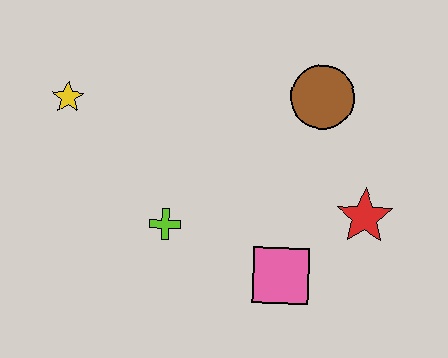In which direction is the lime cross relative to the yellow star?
The lime cross is below the yellow star.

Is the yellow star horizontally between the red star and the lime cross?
No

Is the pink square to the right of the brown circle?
No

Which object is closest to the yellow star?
The lime cross is closest to the yellow star.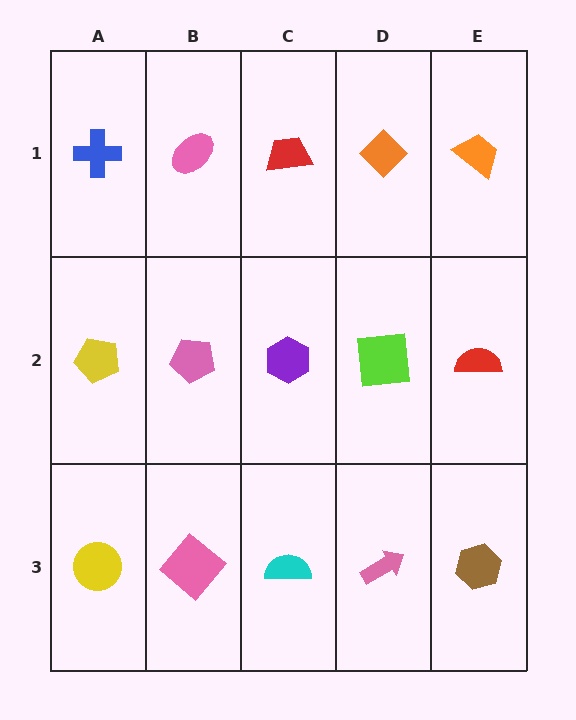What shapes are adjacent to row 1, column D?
A lime square (row 2, column D), a red trapezoid (row 1, column C), an orange trapezoid (row 1, column E).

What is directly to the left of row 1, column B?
A blue cross.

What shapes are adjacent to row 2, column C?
A red trapezoid (row 1, column C), a cyan semicircle (row 3, column C), a pink pentagon (row 2, column B), a lime square (row 2, column D).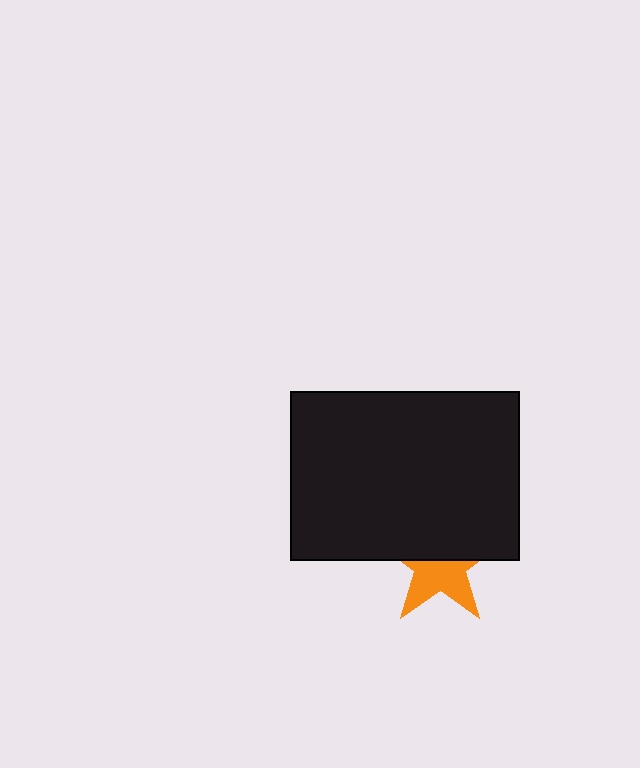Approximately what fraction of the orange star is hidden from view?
Roughly 52% of the orange star is hidden behind the black rectangle.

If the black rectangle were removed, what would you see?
You would see the complete orange star.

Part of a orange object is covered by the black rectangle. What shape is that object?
It is a star.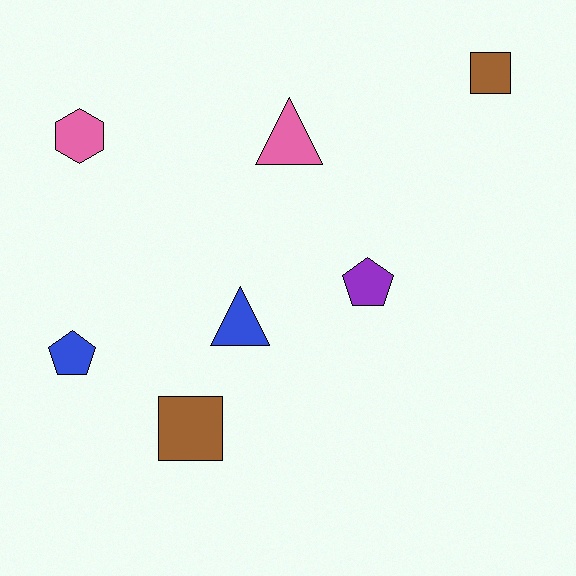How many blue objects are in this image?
There are 2 blue objects.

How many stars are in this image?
There are no stars.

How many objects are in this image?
There are 7 objects.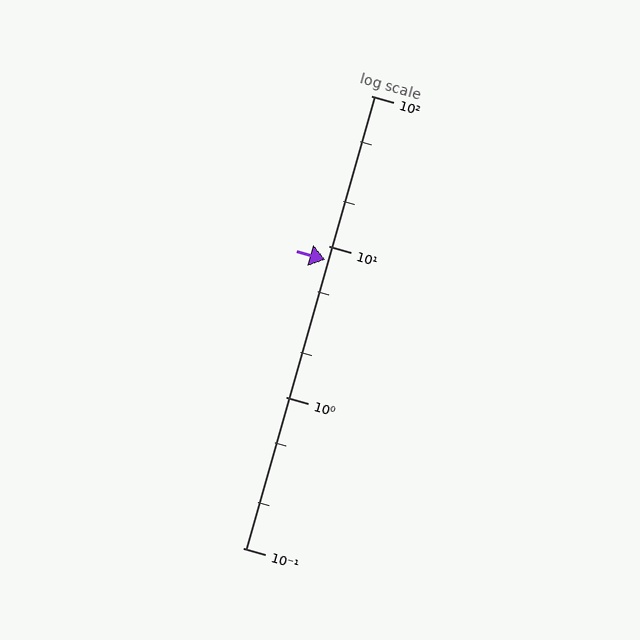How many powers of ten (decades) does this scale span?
The scale spans 3 decades, from 0.1 to 100.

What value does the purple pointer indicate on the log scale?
The pointer indicates approximately 8.2.